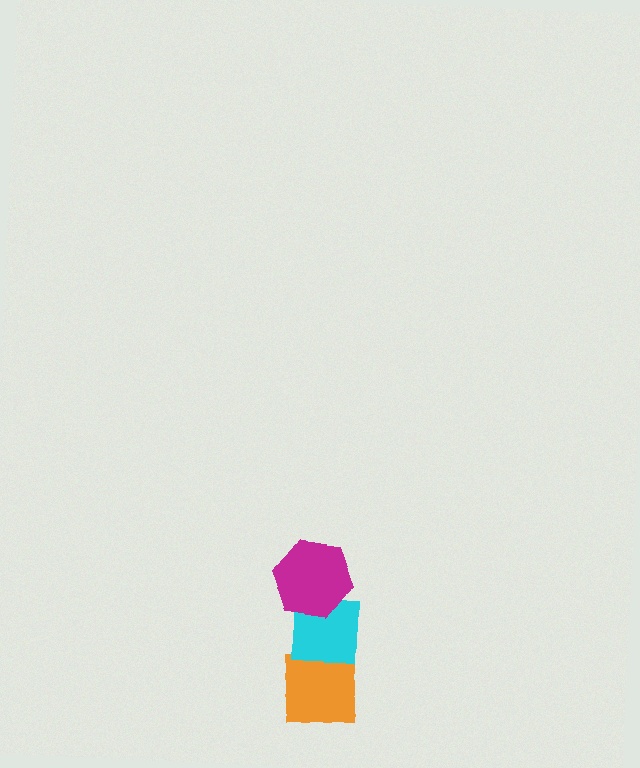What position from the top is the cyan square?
The cyan square is 2nd from the top.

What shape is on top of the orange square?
The cyan square is on top of the orange square.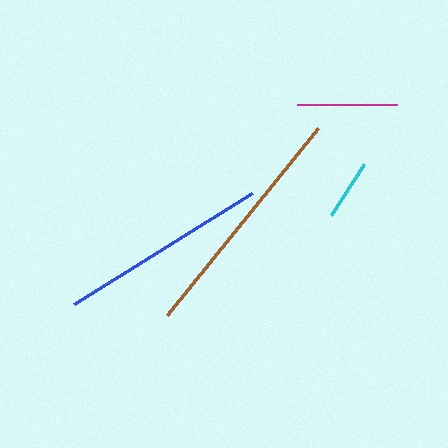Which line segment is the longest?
The brown line is the longest at approximately 241 pixels.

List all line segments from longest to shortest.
From longest to shortest: brown, blue, magenta, cyan.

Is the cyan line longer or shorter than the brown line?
The brown line is longer than the cyan line.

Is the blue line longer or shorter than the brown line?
The brown line is longer than the blue line.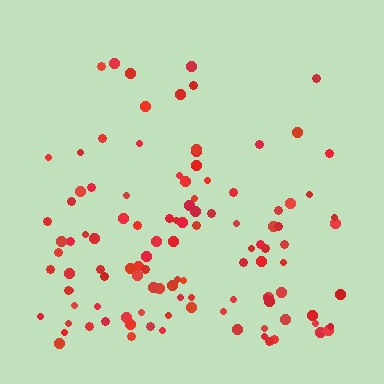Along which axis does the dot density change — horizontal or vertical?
Vertical.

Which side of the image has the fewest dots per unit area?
The top.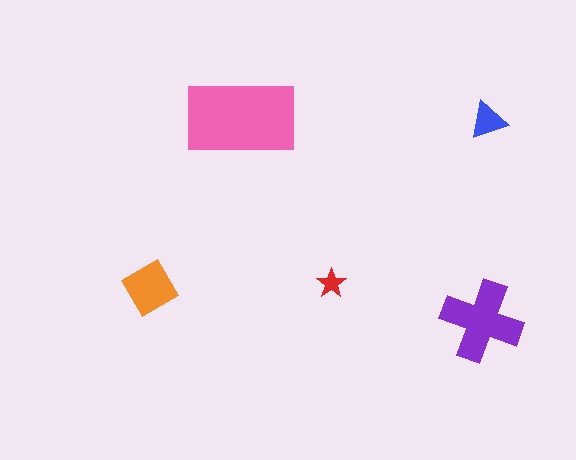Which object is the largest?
The pink rectangle.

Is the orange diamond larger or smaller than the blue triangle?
Larger.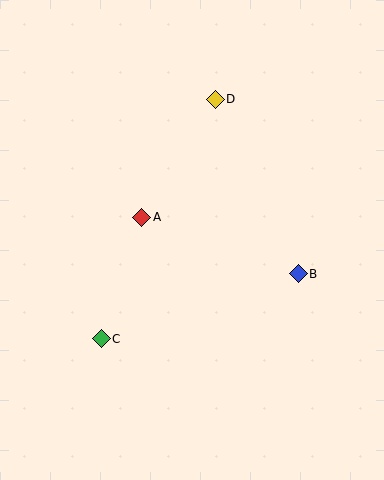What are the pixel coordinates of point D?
Point D is at (215, 99).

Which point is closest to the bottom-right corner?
Point B is closest to the bottom-right corner.